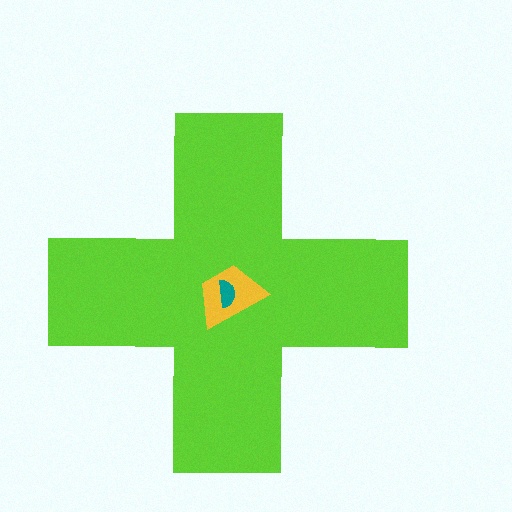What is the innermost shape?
The teal semicircle.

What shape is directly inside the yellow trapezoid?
The teal semicircle.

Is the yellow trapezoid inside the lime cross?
Yes.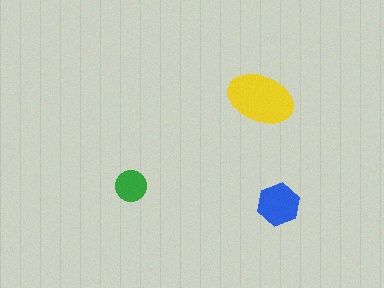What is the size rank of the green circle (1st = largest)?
3rd.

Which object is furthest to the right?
The blue hexagon is rightmost.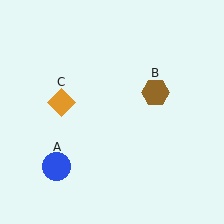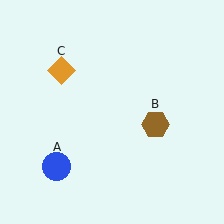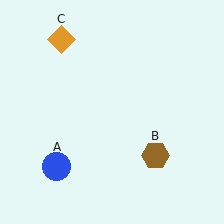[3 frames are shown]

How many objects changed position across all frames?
2 objects changed position: brown hexagon (object B), orange diamond (object C).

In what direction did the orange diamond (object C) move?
The orange diamond (object C) moved up.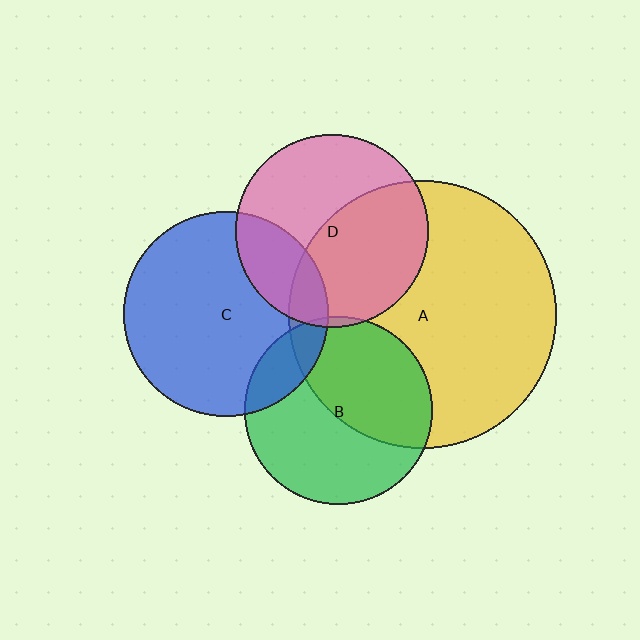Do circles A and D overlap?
Yes.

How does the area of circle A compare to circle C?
Approximately 1.7 times.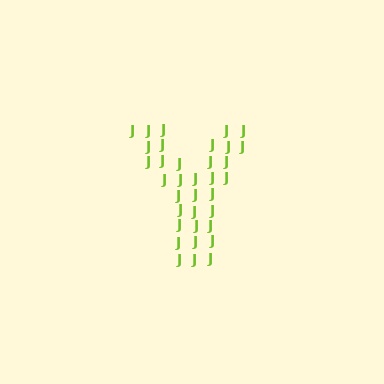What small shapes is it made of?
It is made of small letter J's.